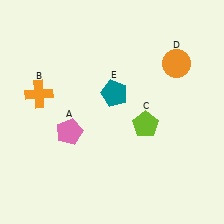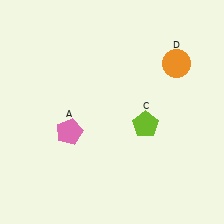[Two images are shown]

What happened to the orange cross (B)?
The orange cross (B) was removed in Image 2. It was in the top-left area of Image 1.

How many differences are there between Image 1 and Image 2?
There are 2 differences between the two images.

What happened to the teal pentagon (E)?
The teal pentagon (E) was removed in Image 2. It was in the top-right area of Image 1.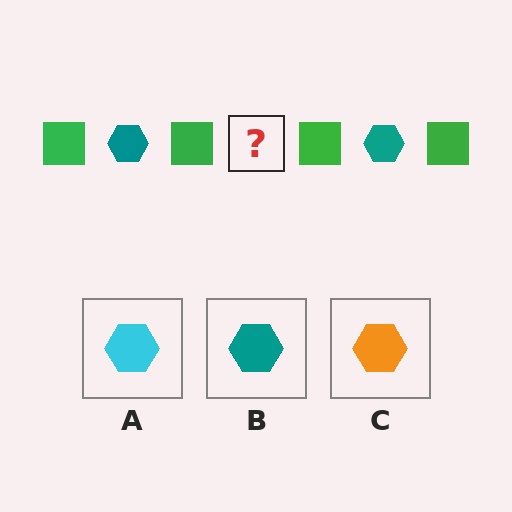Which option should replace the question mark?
Option B.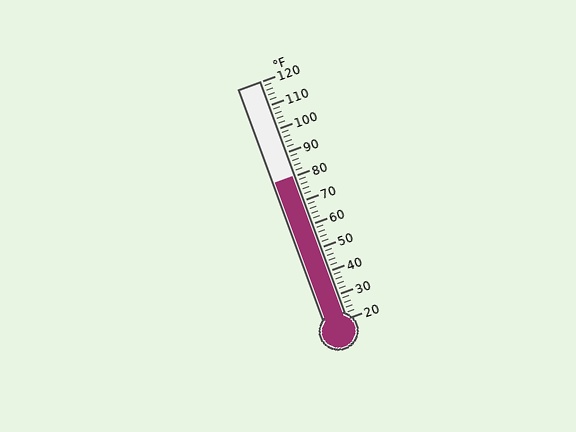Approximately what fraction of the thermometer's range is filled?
The thermometer is filled to approximately 60% of its range.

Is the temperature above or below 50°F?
The temperature is above 50°F.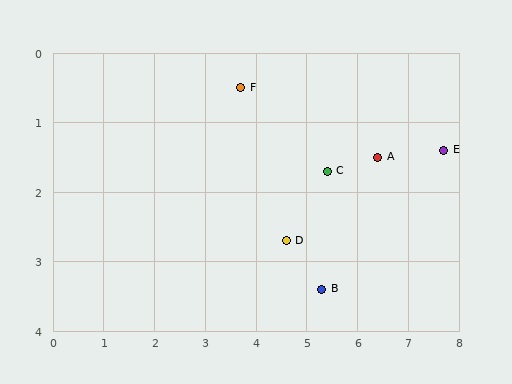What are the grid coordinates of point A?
Point A is at approximately (6.4, 1.5).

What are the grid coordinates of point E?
Point E is at approximately (7.7, 1.4).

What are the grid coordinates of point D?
Point D is at approximately (4.6, 2.7).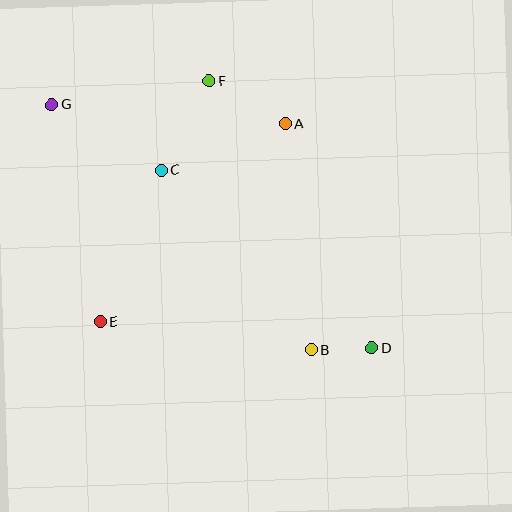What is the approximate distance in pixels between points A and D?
The distance between A and D is approximately 241 pixels.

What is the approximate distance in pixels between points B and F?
The distance between B and F is approximately 288 pixels.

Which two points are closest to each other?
Points B and D are closest to each other.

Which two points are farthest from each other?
Points D and G are farthest from each other.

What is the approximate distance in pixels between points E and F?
The distance between E and F is approximately 264 pixels.